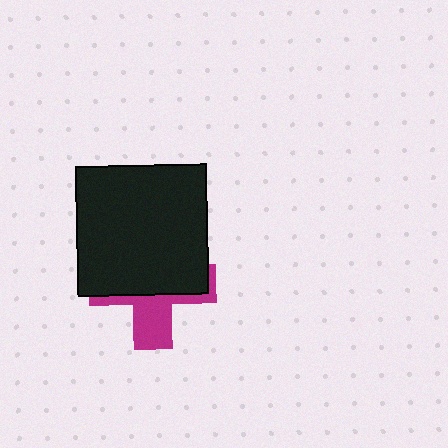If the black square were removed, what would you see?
You would see the complete magenta cross.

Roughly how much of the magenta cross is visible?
A small part of it is visible (roughly 38%).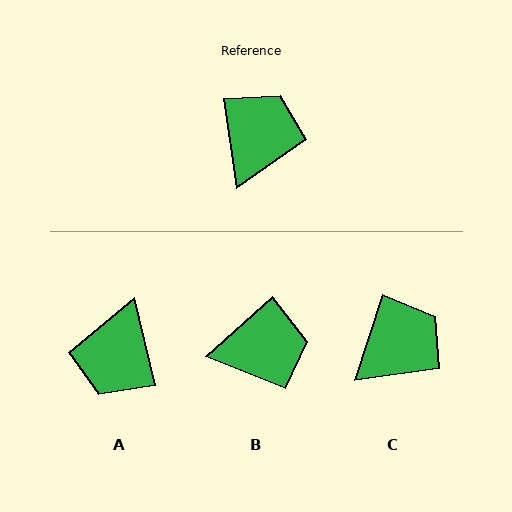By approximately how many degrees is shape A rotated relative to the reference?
Approximately 175 degrees clockwise.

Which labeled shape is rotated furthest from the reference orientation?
A, about 175 degrees away.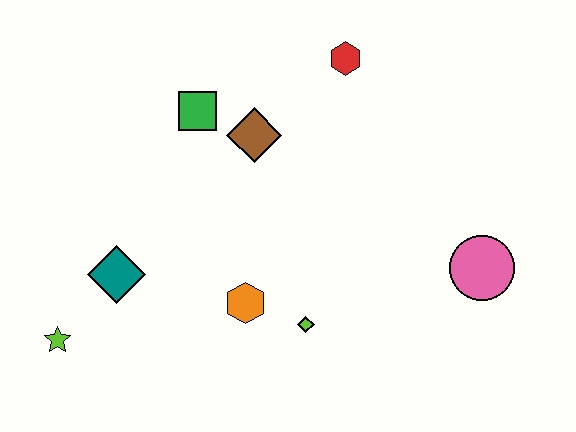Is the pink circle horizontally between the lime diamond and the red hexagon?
No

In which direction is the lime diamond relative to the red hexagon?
The lime diamond is below the red hexagon.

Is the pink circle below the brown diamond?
Yes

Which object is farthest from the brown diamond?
The lime star is farthest from the brown diamond.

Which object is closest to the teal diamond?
The lime star is closest to the teal diamond.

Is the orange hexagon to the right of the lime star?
Yes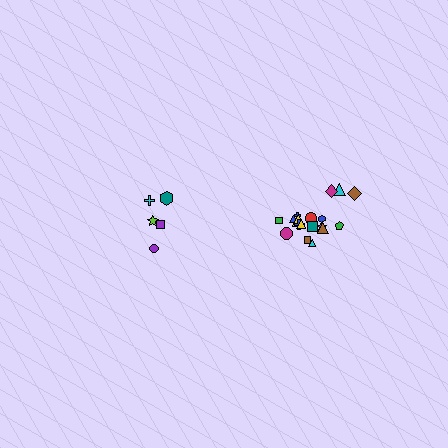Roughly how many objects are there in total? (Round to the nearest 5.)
Roughly 25 objects in total.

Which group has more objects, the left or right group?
The right group.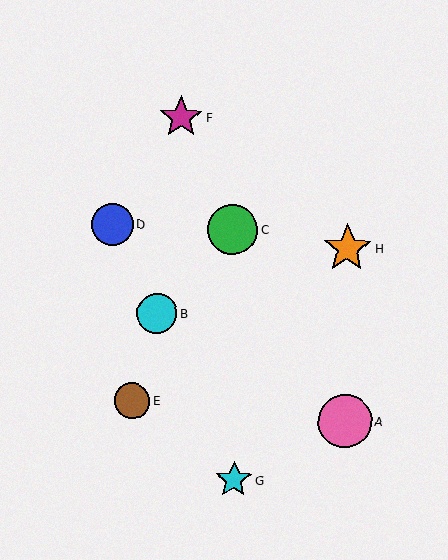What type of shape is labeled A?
Shape A is a pink circle.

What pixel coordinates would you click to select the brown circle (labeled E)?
Click at (132, 401) to select the brown circle E.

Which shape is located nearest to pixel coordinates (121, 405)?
The brown circle (labeled E) at (132, 401) is nearest to that location.